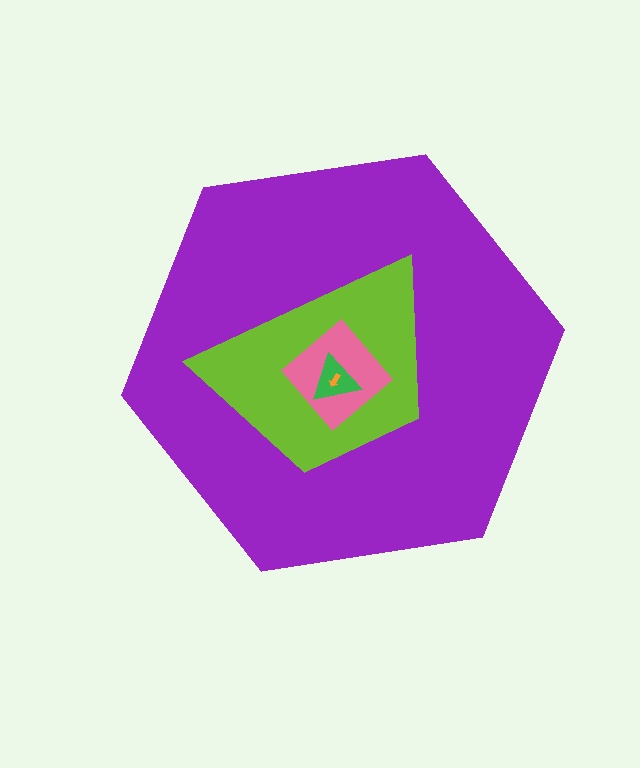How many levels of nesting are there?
5.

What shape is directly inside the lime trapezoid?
The pink diamond.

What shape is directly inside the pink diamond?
The green triangle.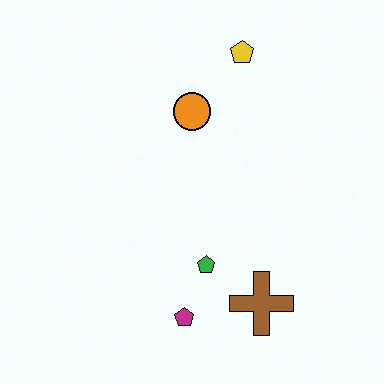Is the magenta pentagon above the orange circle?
No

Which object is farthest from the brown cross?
The yellow pentagon is farthest from the brown cross.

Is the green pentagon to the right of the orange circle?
Yes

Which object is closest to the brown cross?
The green pentagon is closest to the brown cross.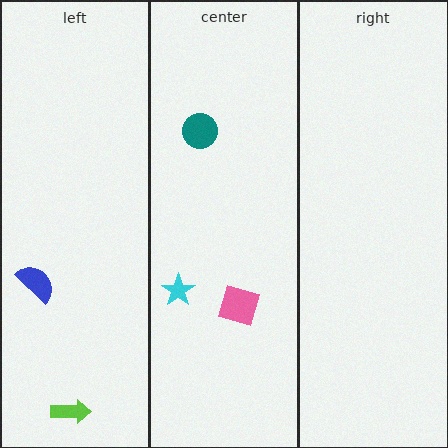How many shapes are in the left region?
2.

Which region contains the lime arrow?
The left region.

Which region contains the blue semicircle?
The left region.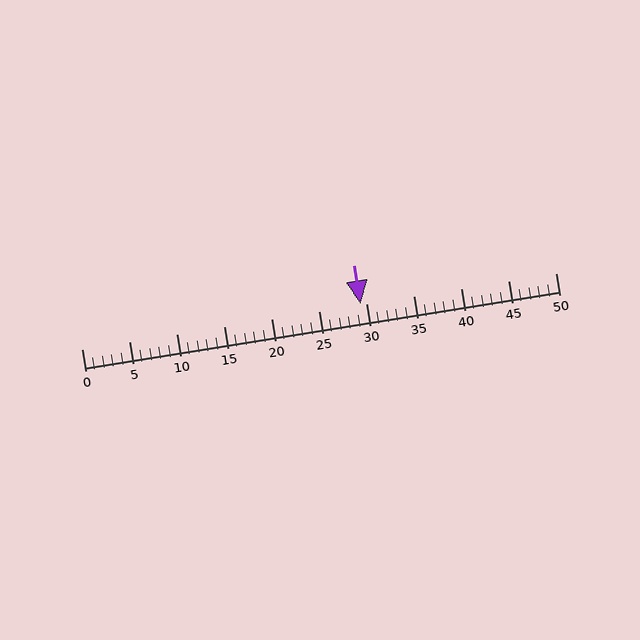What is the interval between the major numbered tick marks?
The major tick marks are spaced 5 units apart.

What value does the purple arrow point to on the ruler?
The purple arrow points to approximately 29.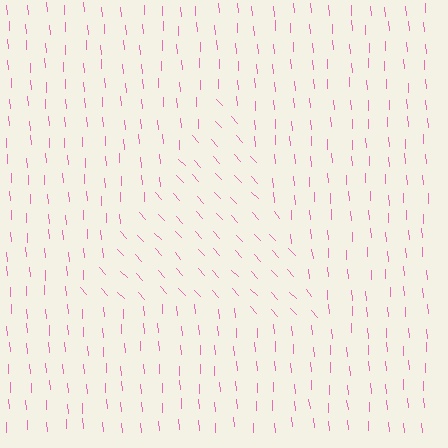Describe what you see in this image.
The image is filled with small pink line segments. A triangle region in the image has lines oriented differently from the surrounding lines, creating a visible texture boundary.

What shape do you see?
I see a triangle.